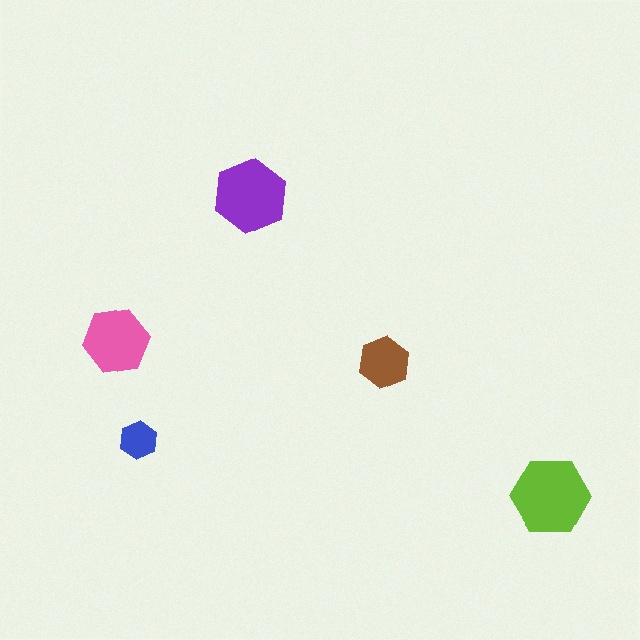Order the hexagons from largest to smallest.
the lime one, the purple one, the pink one, the brown one, the blue one.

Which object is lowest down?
The lime hexagon is bottommost.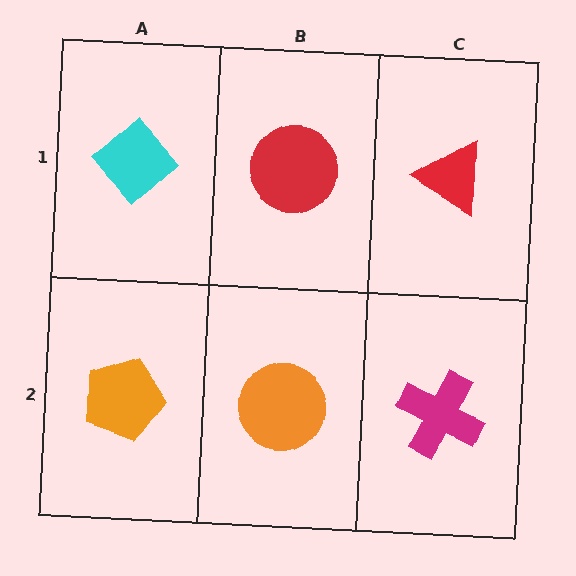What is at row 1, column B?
A red circle.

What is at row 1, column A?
A cyan diamond.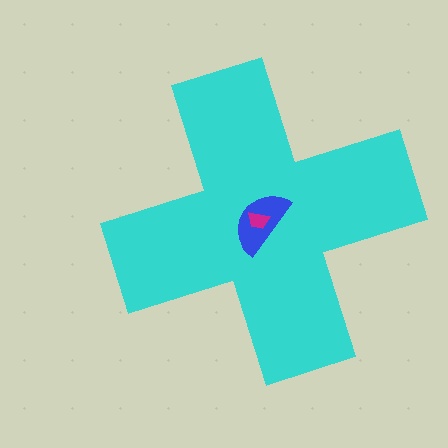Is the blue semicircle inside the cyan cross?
Yes.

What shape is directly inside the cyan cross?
The blue semicircle.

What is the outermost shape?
The cyan cross.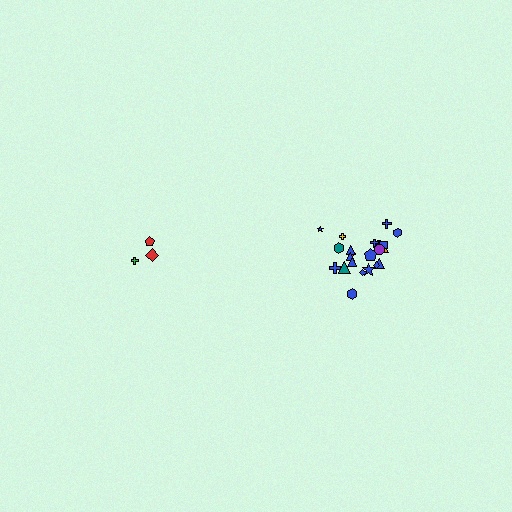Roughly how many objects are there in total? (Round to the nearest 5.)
Roughly 25 objects in total.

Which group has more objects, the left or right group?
The right group.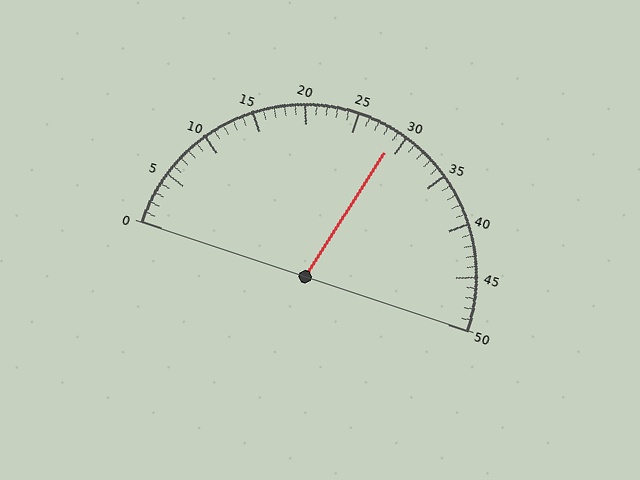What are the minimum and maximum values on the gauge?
The gauge ranges from 0 to 50.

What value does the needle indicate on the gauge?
The needle indicates approximately 29.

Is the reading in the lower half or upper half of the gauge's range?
The reading is in the upper half of the range (0 to 50).